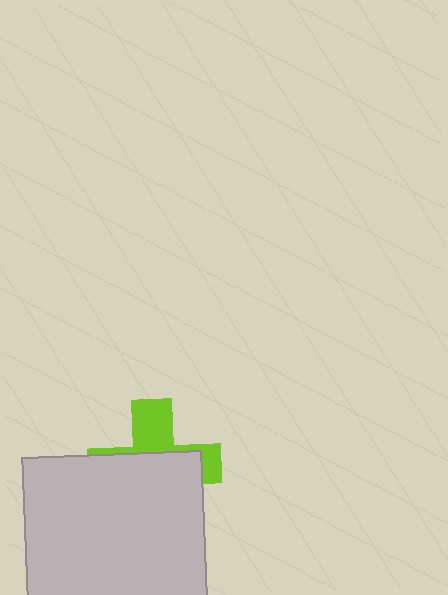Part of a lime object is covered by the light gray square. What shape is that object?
It is a cross.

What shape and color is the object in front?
The object in front is a light gray square.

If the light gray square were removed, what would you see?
You would see the complete lime cross.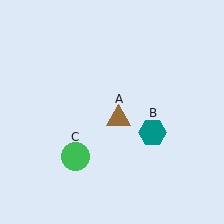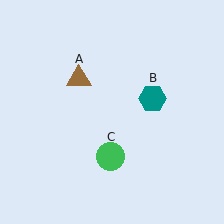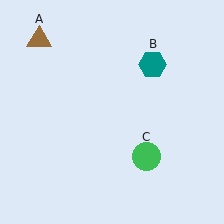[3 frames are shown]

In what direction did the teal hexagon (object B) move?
The teal hexagon (object B) moved up.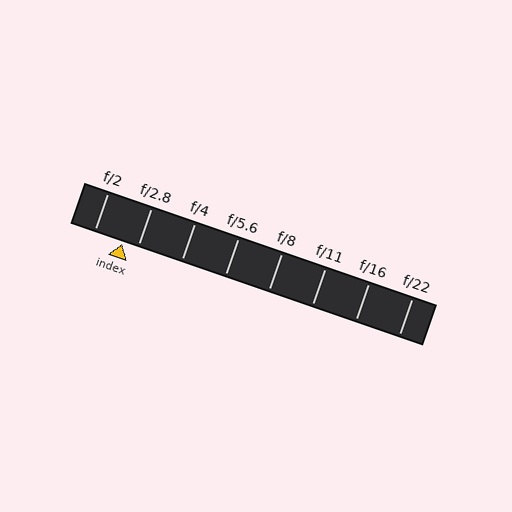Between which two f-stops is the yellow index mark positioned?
The index mark is between f/2 and f/2.8.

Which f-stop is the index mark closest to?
The index mark is closest to f/2.8.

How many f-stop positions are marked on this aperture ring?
There are 8 f-stop positions marked.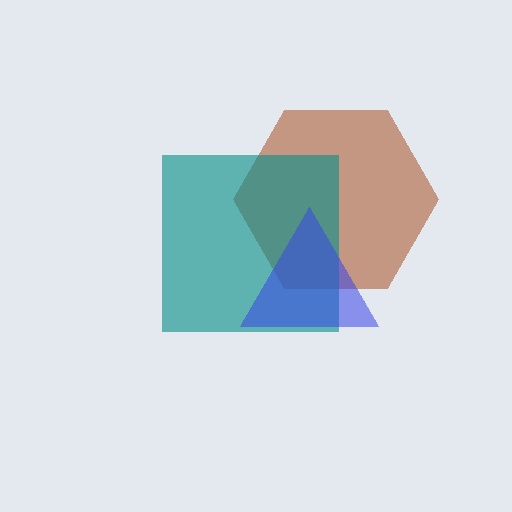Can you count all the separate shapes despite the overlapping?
Yes, there are 3 separate shapes.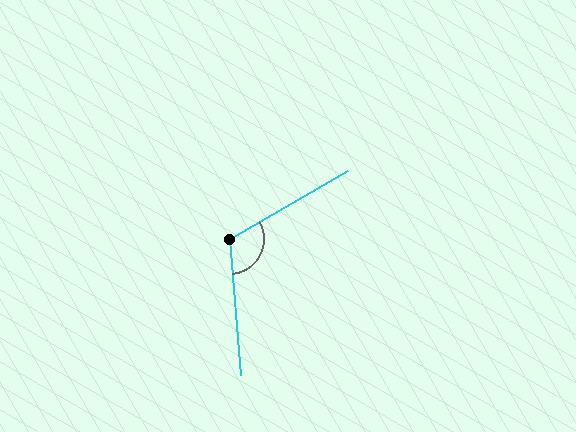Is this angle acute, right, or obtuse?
It is obtuse.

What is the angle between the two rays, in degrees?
Approximately 115 degrees.